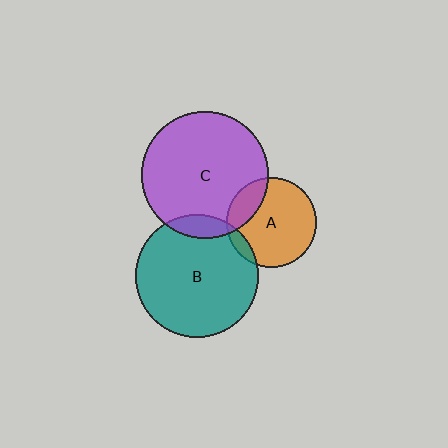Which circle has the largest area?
Circle C (purple).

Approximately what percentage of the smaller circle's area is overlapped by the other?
Approximately 10%.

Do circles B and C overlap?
Yes.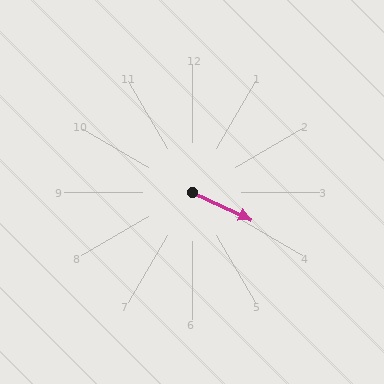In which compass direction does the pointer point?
Southeast.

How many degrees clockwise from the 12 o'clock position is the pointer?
Approximately 115 degrees.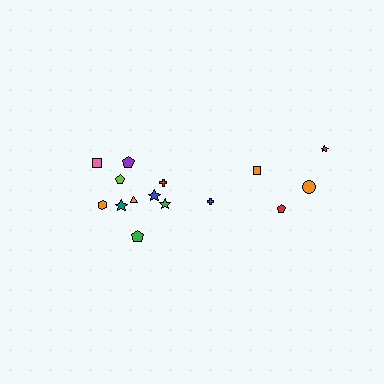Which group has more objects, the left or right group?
The left group.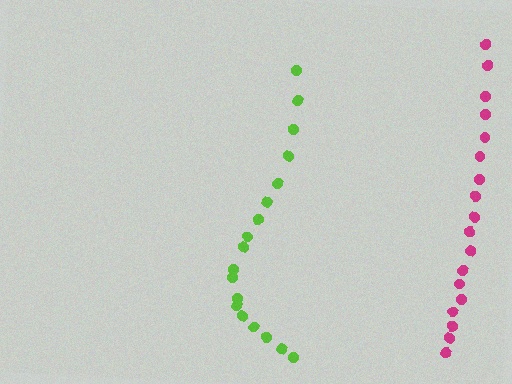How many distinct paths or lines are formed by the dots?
There are 2 distinct paths.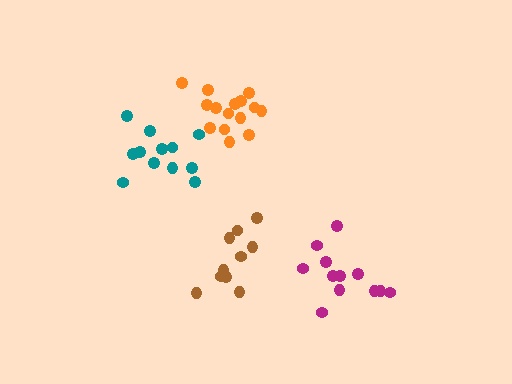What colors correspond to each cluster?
The clusters are colored: magenta, brown, orange, teal.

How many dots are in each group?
Group 1: 12 dots, Group 2: 10 dots, Group 3: 15 dots, Group 4: 12 dots (49 total).